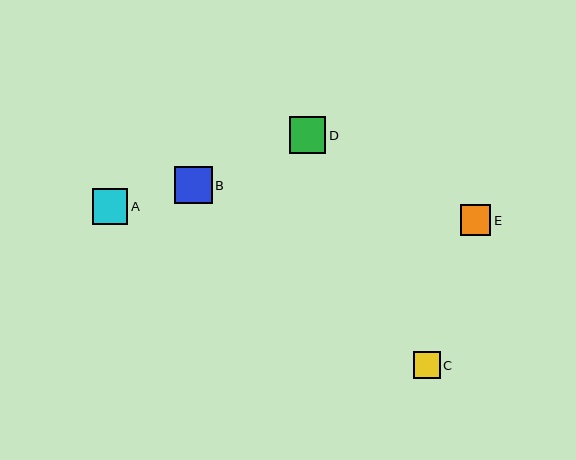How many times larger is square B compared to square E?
Square B is approximately 1.2 times the size of square E.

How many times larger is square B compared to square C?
Square B is approximately 1.4 times the size of square C.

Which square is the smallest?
Square C is the smallest with a size of approximately 27 pixels.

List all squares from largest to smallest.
From largest to smallest: B, D, A, E, C.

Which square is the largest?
Square B is the largest with a size of approximately 37 pixels.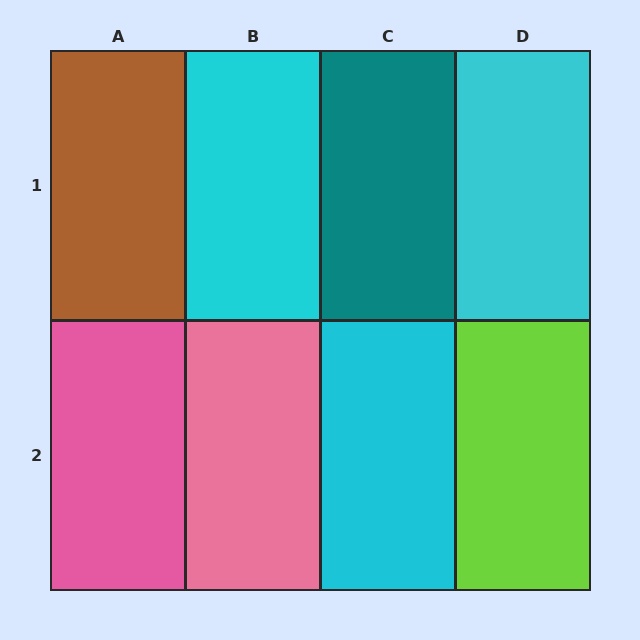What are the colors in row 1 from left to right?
Brown, cyan, teal, cyan.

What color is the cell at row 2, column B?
Pink.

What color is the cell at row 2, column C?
Cyan.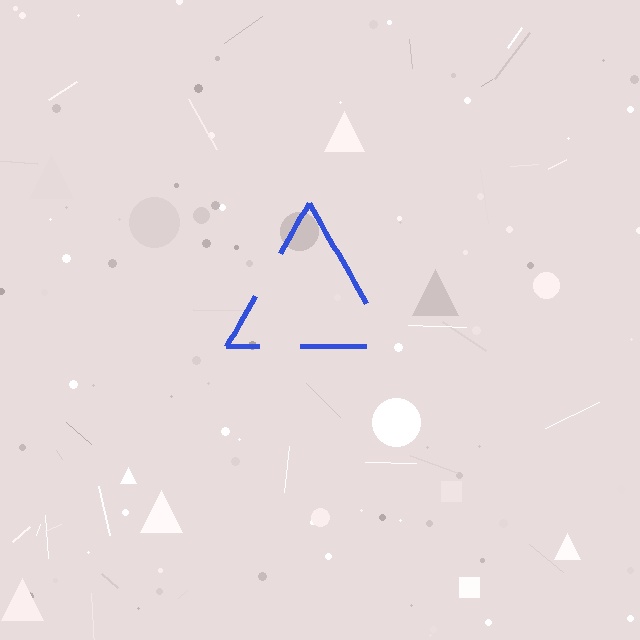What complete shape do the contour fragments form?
The contour fragments form a triangle.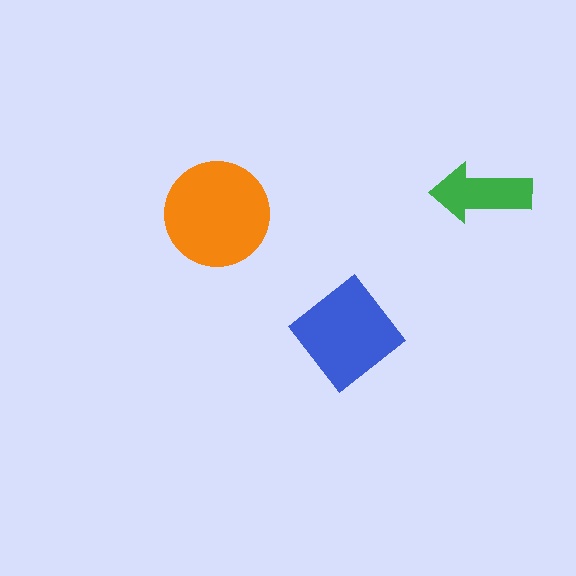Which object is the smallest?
The green arrow.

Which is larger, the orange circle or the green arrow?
The orange circle.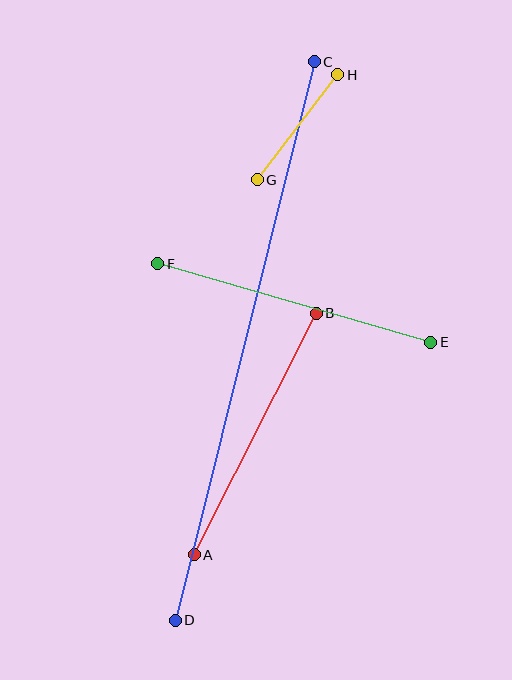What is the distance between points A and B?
The distance is approximately 271 pixels.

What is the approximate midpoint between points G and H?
The midpoint is at approximately (298, 127) pixels.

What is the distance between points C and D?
The distance is approximately 575 pixels.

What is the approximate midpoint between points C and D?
The midpoint is at approximately (245, 341) pixels.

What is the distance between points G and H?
The distance is approximately 132 pixels.